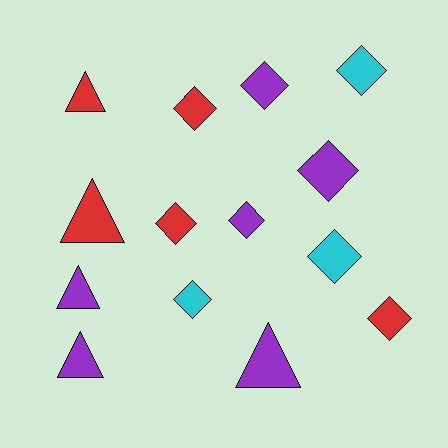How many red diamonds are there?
There are 3 red diamonds.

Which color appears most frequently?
Purple, with 6 objects.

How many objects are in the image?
There are 14 objects.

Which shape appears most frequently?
Diamond, with 9 objects.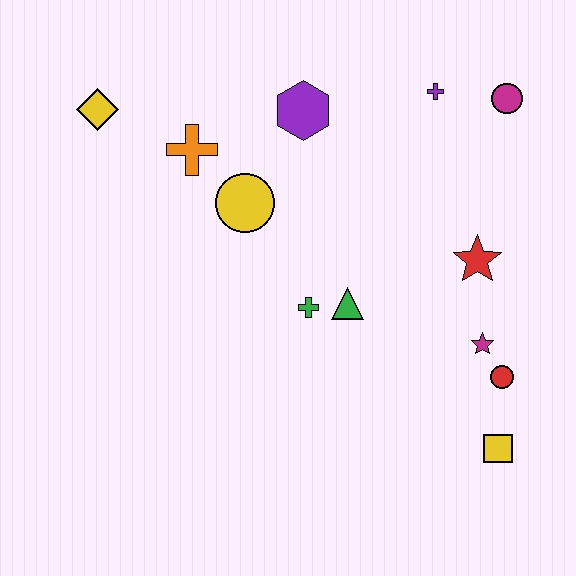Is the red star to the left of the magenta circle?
Yes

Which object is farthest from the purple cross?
The yellow square is farthest from the purple cross.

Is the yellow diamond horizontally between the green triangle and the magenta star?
No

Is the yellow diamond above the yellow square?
Yes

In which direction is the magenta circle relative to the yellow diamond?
The magenta circle is to the right of the yellow diamond.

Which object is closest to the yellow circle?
The orange cross is closest to the yellow circle.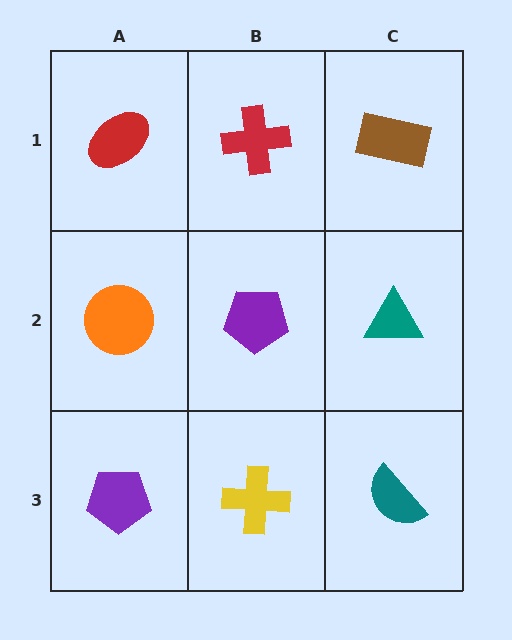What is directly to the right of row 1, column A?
A red cross.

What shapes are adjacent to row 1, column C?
A teal triangle (row 2, column C), a red cross (row 1, column B).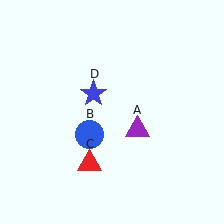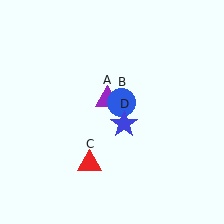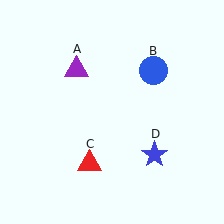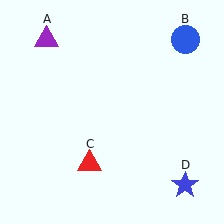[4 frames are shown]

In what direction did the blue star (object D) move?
The blue star (object D) moved down and to the right.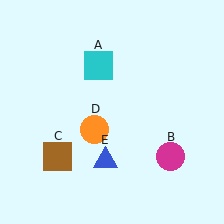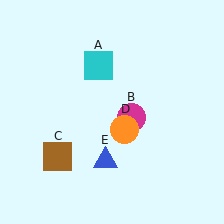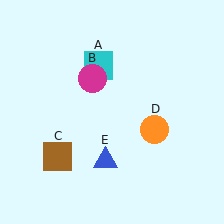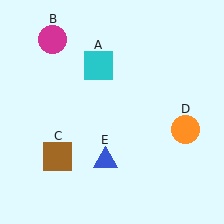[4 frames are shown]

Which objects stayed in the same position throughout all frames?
Cyan square (object A) and brown square (object C) and blue triangle (object E) remained stationary.